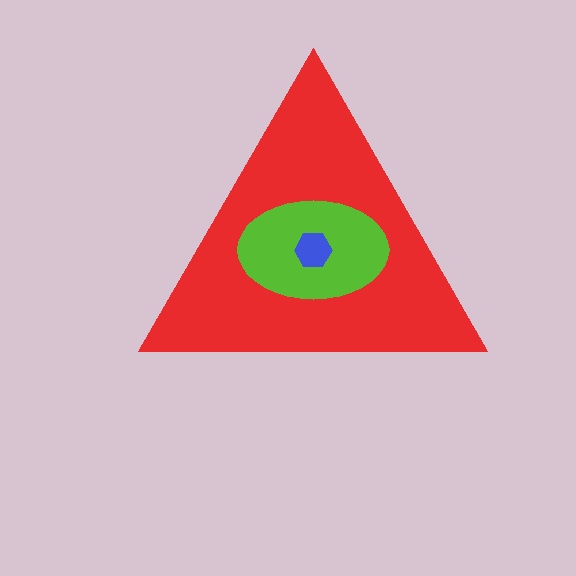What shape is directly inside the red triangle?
The lime ellipse.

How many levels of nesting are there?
3.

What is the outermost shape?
The red triangle.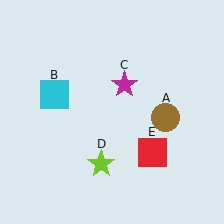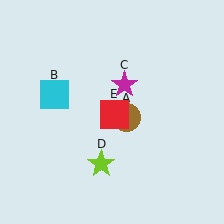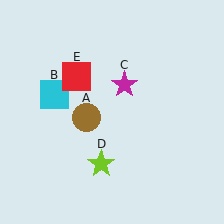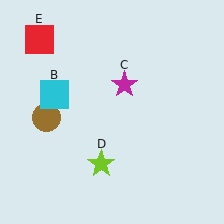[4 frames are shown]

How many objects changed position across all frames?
2 objects changed position: brown circle (object A), red square (object E).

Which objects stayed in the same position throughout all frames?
Cyan square (object B) and magenta star (object C) and lime star (object D) remained stationary.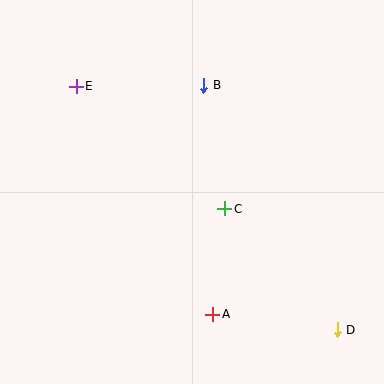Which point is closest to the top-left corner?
Point E is closest to the top-left corner.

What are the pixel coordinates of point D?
Point D is at (337, 330).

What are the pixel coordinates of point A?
Point A is at (213, 314).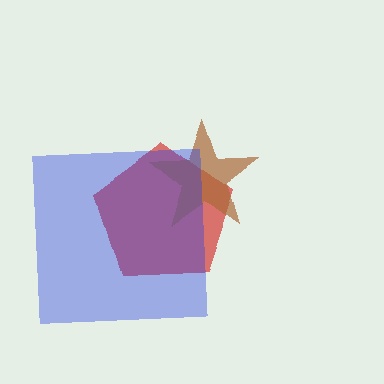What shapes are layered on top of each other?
The layered shapes are: a red pentagon, a brown star, a blue square.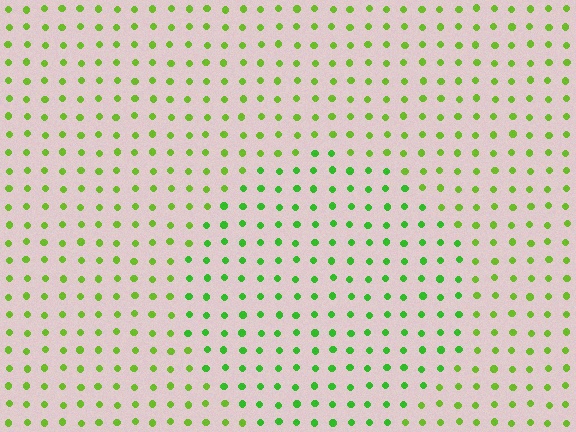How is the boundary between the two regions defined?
The boundary is defined purely by a slight shift in hue (about 24 degrees). Spacing, size, and orientation are identical on both sides.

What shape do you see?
I see a circle.